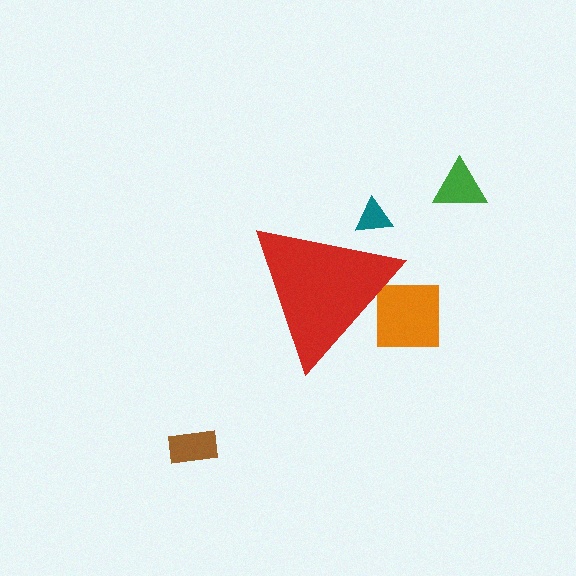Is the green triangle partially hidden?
No, the green triangle is fully visible.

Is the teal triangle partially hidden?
Yes, the teal triangle is partially hidden behind the red triangle.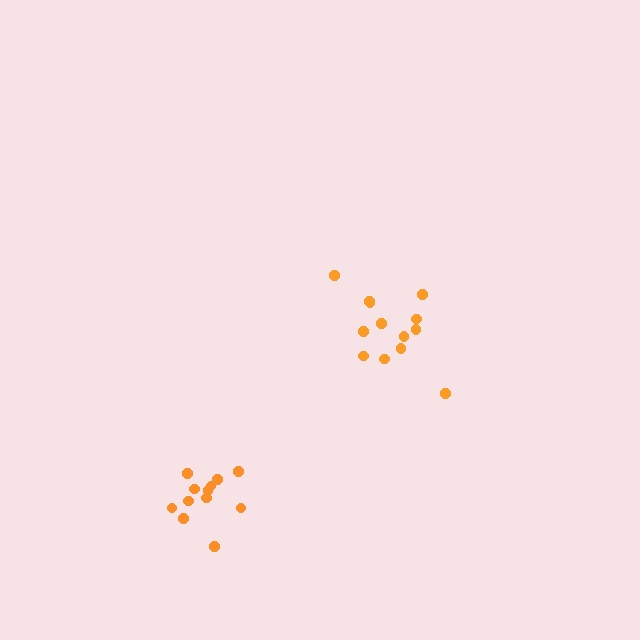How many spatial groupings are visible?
There are 2 spatial groupings.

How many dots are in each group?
Group 1: 12 dots, Group 2: 13 dots (25 total).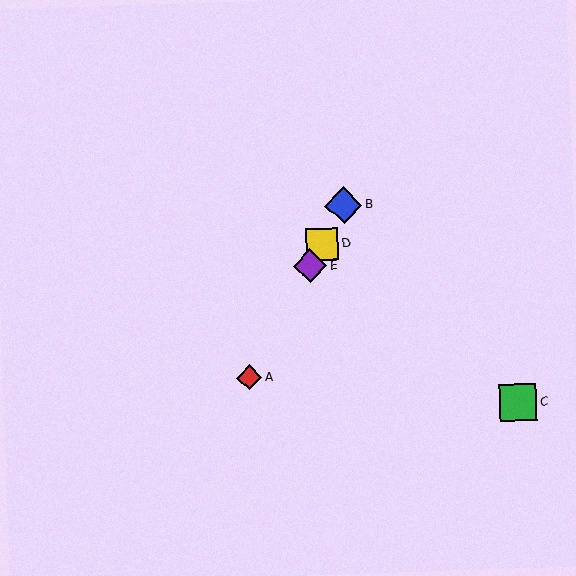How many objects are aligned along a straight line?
4 objects (A, B, D, E) are aligned along a straight line.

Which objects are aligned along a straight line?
Objects A, B, D, E are aligned along a straight line.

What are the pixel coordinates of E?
Object E is at (310, 266).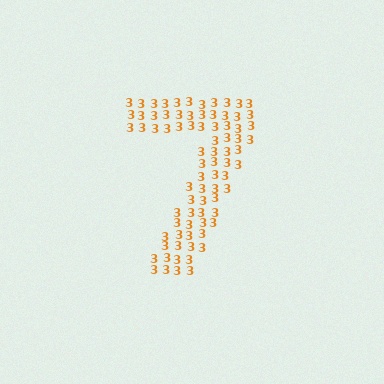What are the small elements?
The small elements are digit 3's.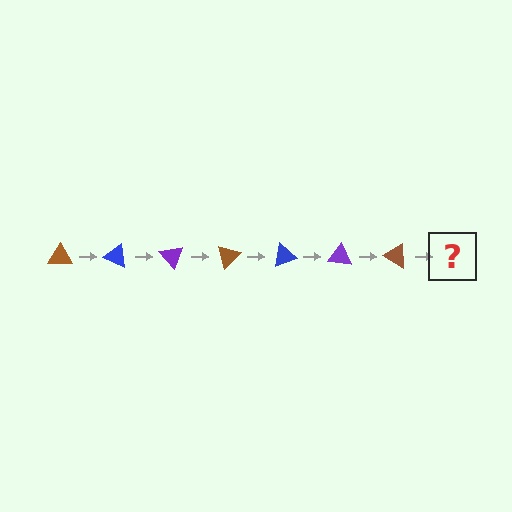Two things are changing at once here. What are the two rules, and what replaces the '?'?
The two rules are that it rotates 25 degrees each step and the color cycles through brown, blue, and purple. The '?' should be a blue triangle, rotated 175 degrees from the start.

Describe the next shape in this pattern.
It should be a blue triangle, rotated 175 degrees from the start.